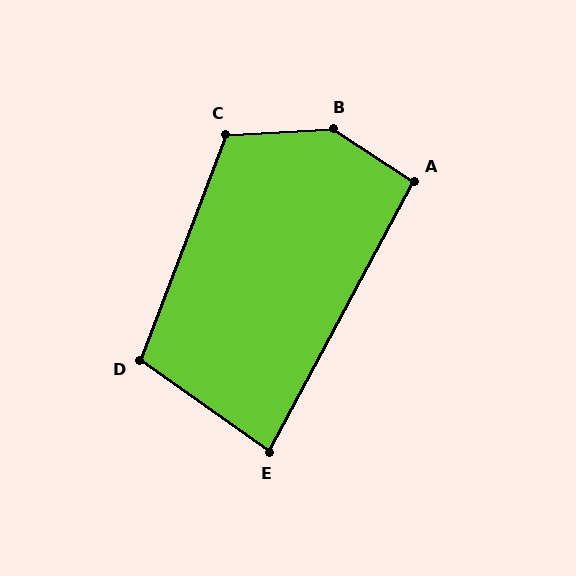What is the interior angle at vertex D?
Approximately 104 degrees (obtuse).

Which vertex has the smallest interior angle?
E, at approximately 83 degrees.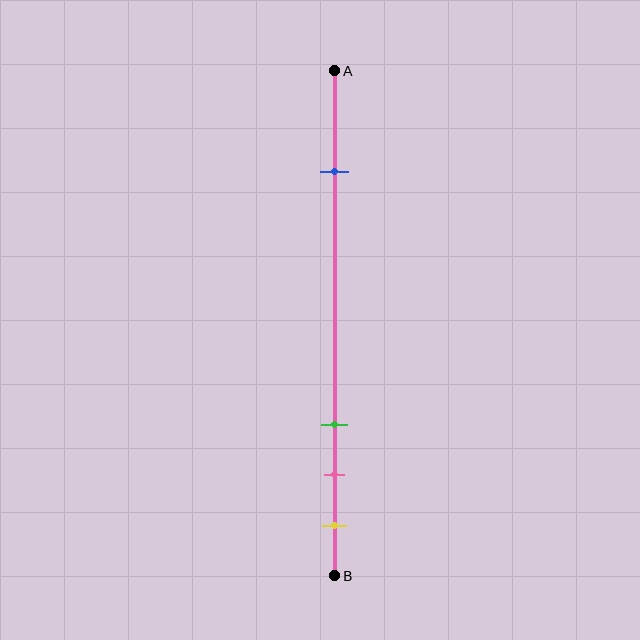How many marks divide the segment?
There are 4 marks dividing the segment.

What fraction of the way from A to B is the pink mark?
The pink mark is approximately 80% (0.8) of the way from A to B.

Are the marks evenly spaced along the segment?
No, the marks are not evenly spaced.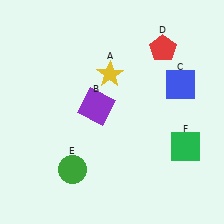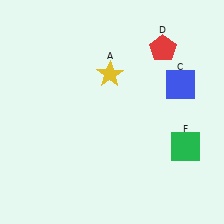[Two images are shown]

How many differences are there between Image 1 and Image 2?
There are 2 differences between the two images.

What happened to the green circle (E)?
The green circle (E) was removed in Image 2. It was in the bottom-left area of Image 1.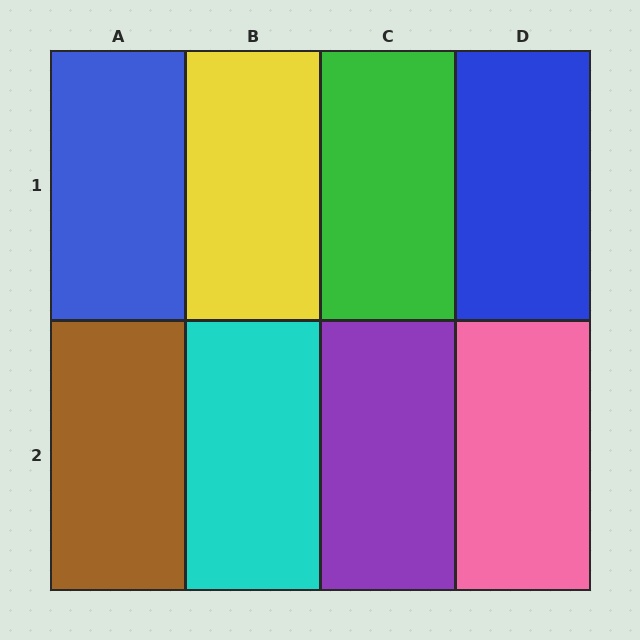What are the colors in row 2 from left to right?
Brown, cyan, purple, pink.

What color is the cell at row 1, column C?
Green.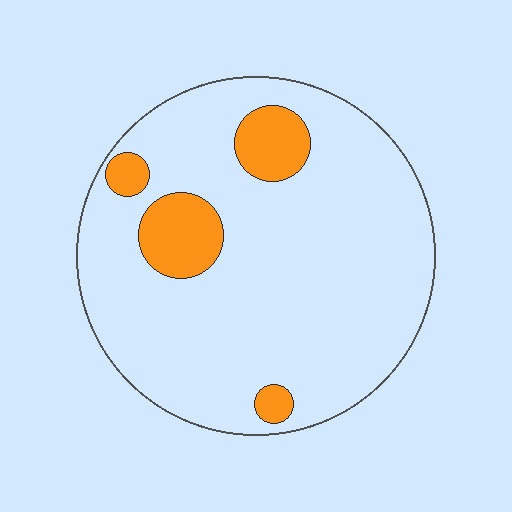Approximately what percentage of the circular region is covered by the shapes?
Approximately 15%.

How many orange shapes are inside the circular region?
4.